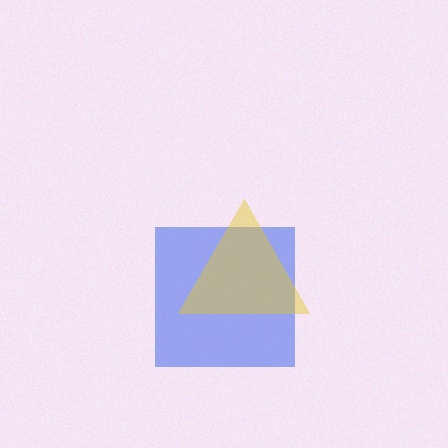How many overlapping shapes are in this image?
There are 2 overlapping shapes in the image.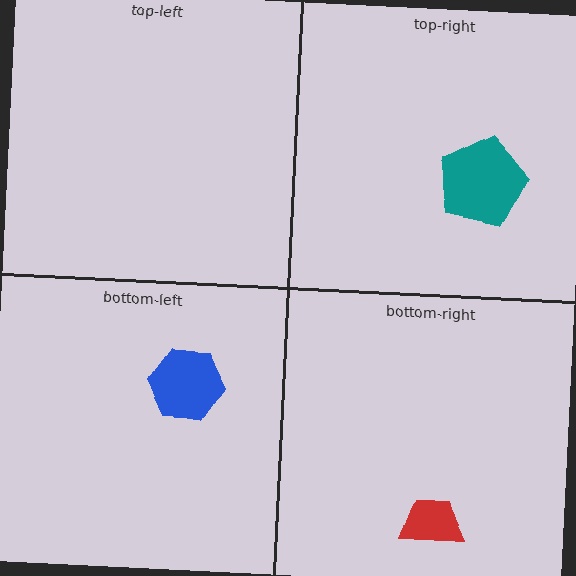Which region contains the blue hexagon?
The bottom-left region.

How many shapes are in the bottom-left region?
1.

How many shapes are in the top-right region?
1.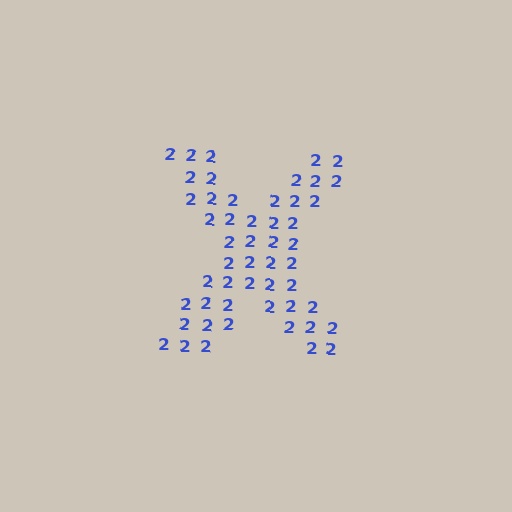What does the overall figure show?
The overall figure shows the letter X.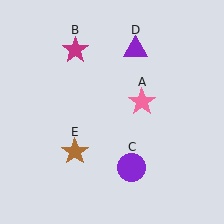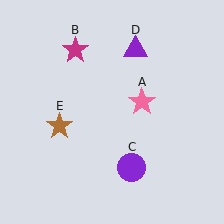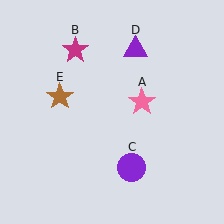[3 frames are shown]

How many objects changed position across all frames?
1 object changed position: brown star (object E).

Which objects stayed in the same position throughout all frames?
Pink star (object A) and magenta star (object B) and purple circle (object C) and purple triangle (object D) remained stationary.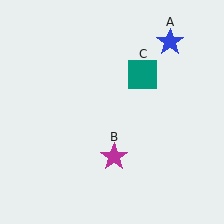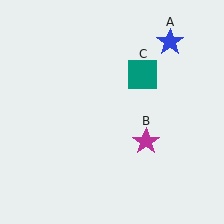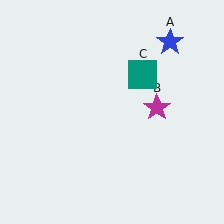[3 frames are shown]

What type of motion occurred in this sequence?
The magenta star (object B) rotated counterclockwise around the center of the scene.